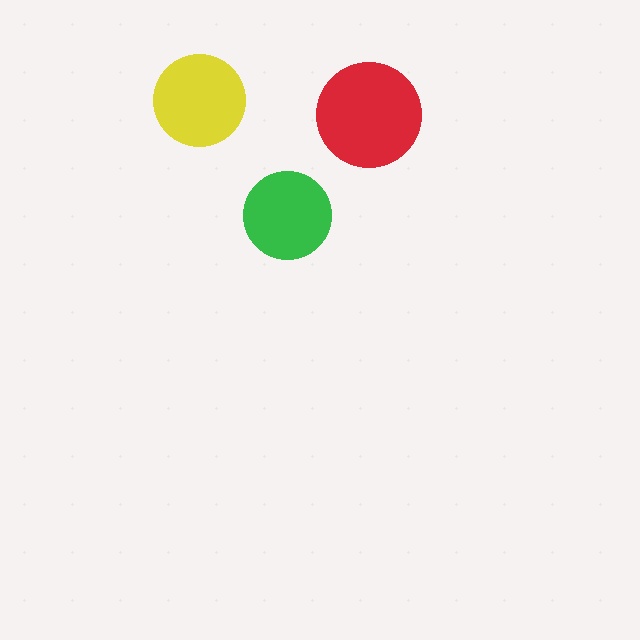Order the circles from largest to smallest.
the red one, the yellow one, the green one.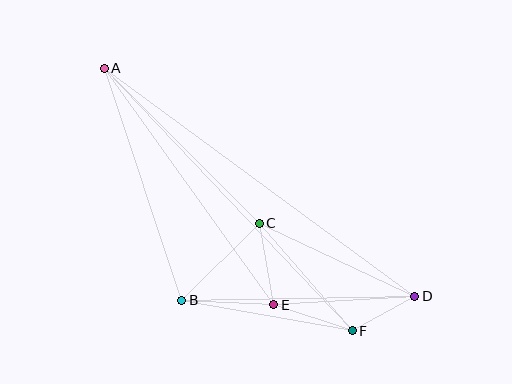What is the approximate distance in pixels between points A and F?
The distance between A and F is approximately 361 pixels.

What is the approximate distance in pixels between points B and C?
The distance between B and C is approximately 109 pixels.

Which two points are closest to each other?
Points D and F are closest to each other.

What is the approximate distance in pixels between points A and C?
The distance between A and C is approximately 219 pixels.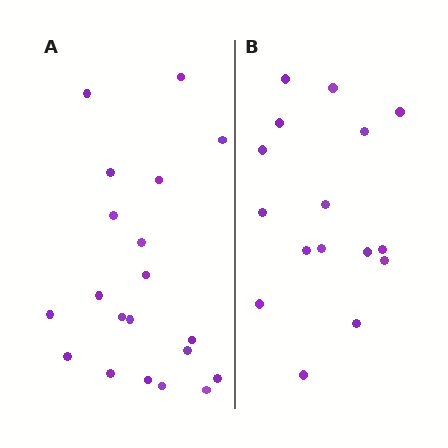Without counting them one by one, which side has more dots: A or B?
Region A (the left region) has more dots.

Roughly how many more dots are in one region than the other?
Region A has about 4 more dots than region B.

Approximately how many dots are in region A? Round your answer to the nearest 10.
About 20 dots.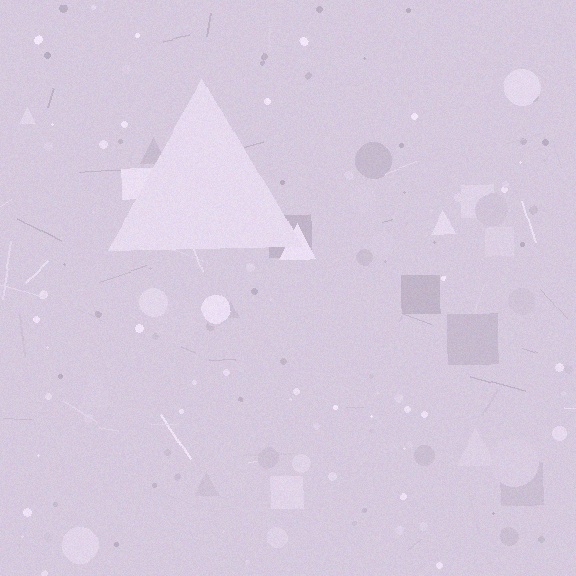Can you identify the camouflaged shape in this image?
The camouflaged shape is a triangle.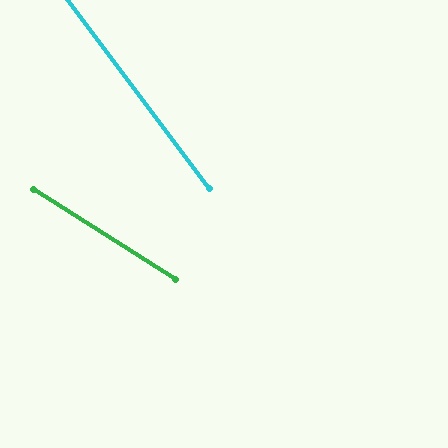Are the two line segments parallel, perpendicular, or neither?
Neither parallel nor perpendicular — they differ by about 21°.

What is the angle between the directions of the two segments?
Approximately 21 degrees.